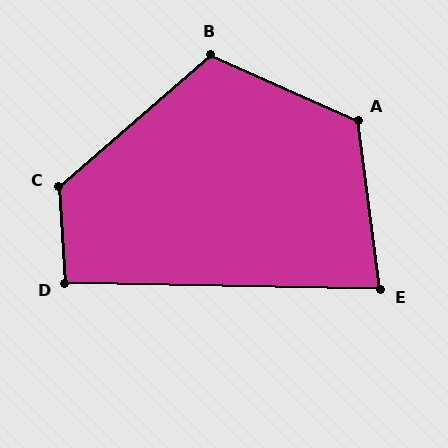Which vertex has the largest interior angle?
C, at approximately 127 degrees.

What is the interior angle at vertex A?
Approximately 121 degrees (obtuse).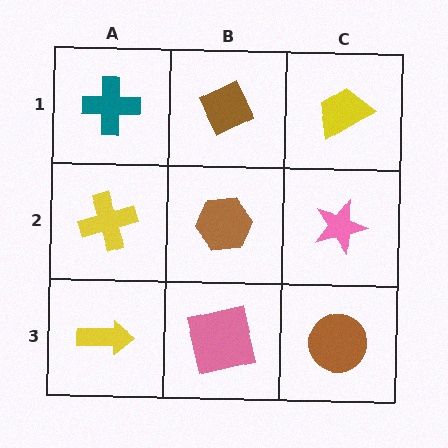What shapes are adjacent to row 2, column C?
A yellow trapezoid (row 1, column C), a brown circle (row 3, column C), a brown hexagon (row 2, column B).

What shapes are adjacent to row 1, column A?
A yellow cross (row 2, column A), a brown diamond (row 1, column B).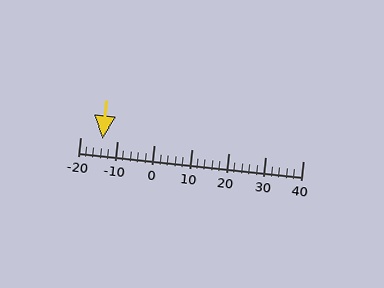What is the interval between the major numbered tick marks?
The major tick marks are spaced 10 units apart.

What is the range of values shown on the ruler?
The ruler shows values from -20 to 40.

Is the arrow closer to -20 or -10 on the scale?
The arrow is closer to -10.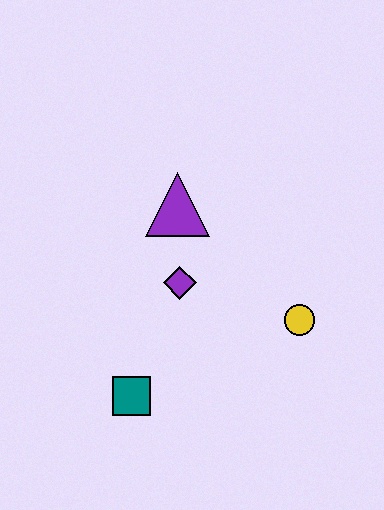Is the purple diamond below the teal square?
No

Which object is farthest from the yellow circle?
The teal square is farthest from the yellow circle.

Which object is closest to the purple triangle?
The purple diamond is closest to the purple triangle.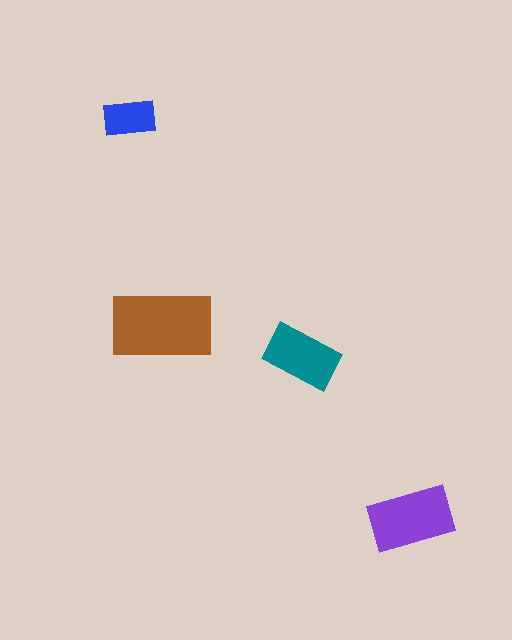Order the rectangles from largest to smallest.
the brown one, the purple one, the teal one, the blue one.